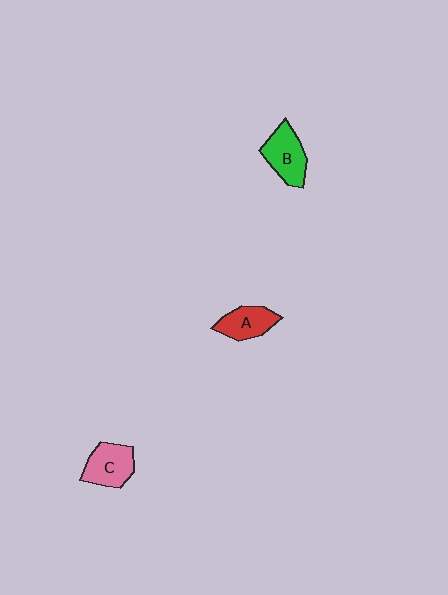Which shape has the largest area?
Shape B (green).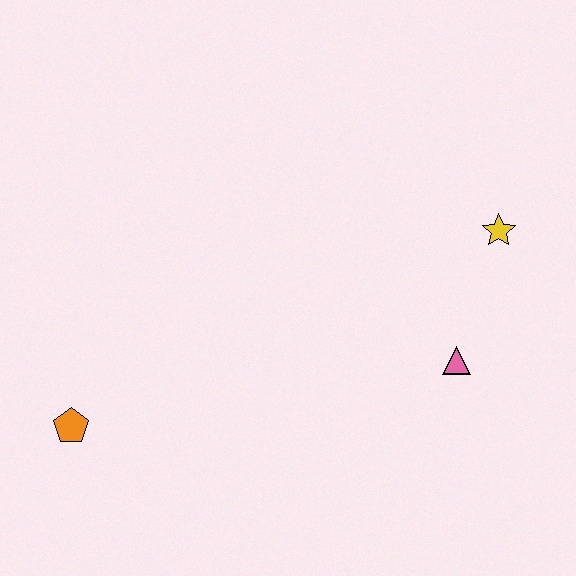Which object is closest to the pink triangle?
The yellow star is closest to the pink triangle.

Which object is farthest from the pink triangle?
The orange pentagon is farthest from the pink triangle.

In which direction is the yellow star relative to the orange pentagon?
The yellow star is to the right of the orange pentagon.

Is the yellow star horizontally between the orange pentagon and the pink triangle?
No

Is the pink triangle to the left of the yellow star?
Yes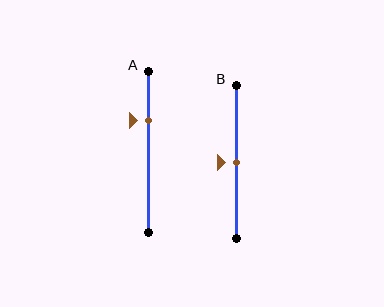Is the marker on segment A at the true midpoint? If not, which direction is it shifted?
No, the marker on segment A is shifted upward by about 20% of the segment length.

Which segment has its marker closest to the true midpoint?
Segment B has its marker closest to the true midpoint.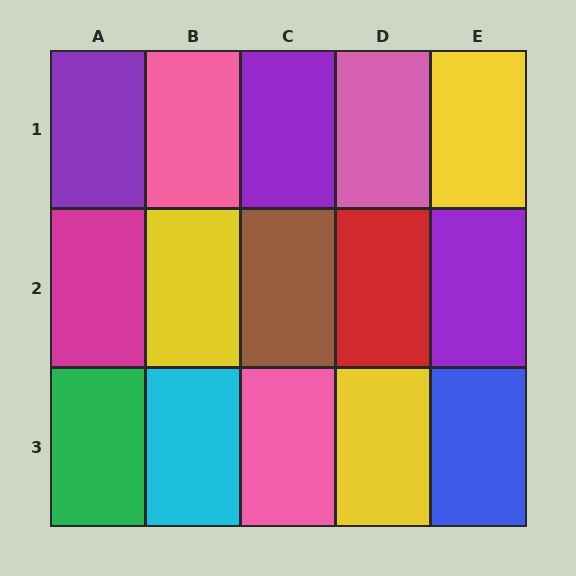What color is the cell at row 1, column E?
Yellow.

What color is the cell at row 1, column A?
Purple.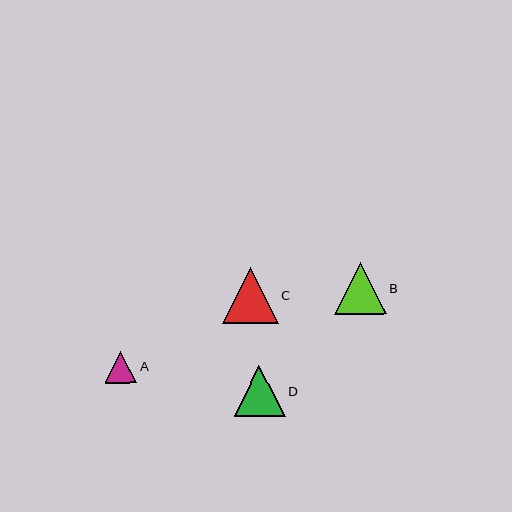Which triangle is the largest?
Triangle C is the largest with a size of approximately 56 pixels.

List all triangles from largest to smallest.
From largest to smallest: C, B, D, A.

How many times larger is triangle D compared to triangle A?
Triangle D is approximately 1.6 times the size of triangle A.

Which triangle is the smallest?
Triangle A is the smallest with a size of approximately 33 pixels.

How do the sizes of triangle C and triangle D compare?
Triangle C and triangle D are approximately the same size.